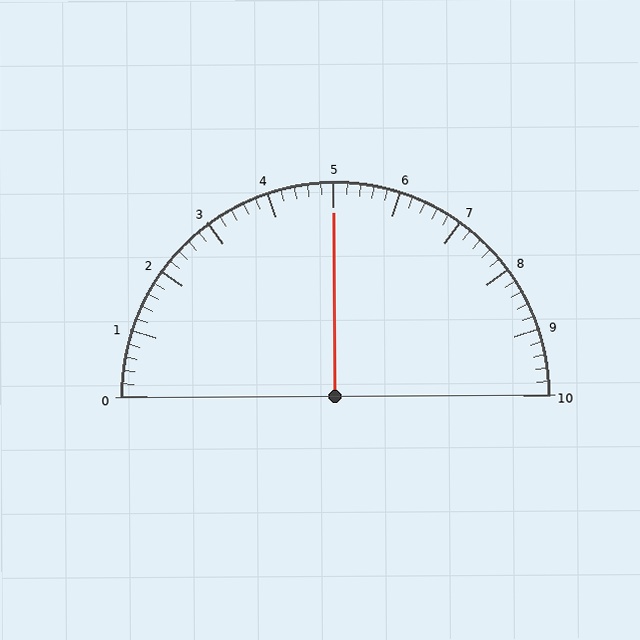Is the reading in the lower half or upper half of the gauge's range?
The reading is in the upper half of the range (0 to 10).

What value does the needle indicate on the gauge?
The needle indicates approximately 5.0.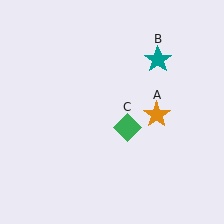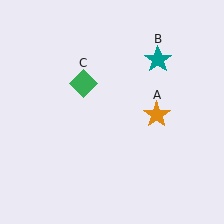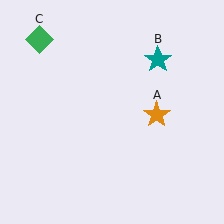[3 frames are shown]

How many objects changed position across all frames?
1 object changed position: green diamond (object C).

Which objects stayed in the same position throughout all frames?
Orange star (object A) and teal star (object B) remained stationary.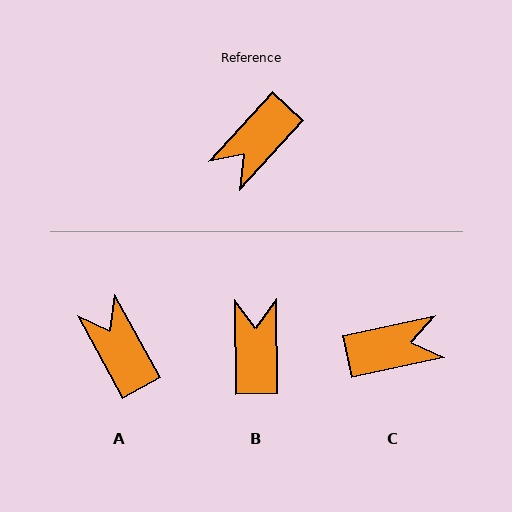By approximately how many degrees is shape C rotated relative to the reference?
Approximately 145 degrees counter-clockwise.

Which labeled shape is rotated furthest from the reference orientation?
C, about 145 degrees away.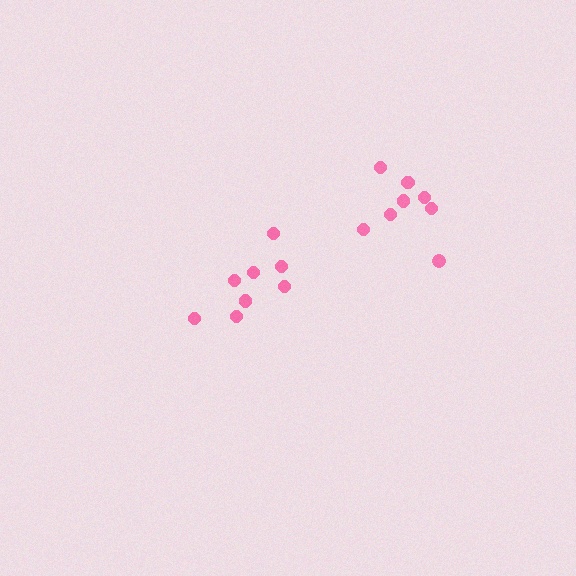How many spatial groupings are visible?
There are 2 spatial groupings.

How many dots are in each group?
Group 1: 8 dots, Group 2: 8 dots (16 total).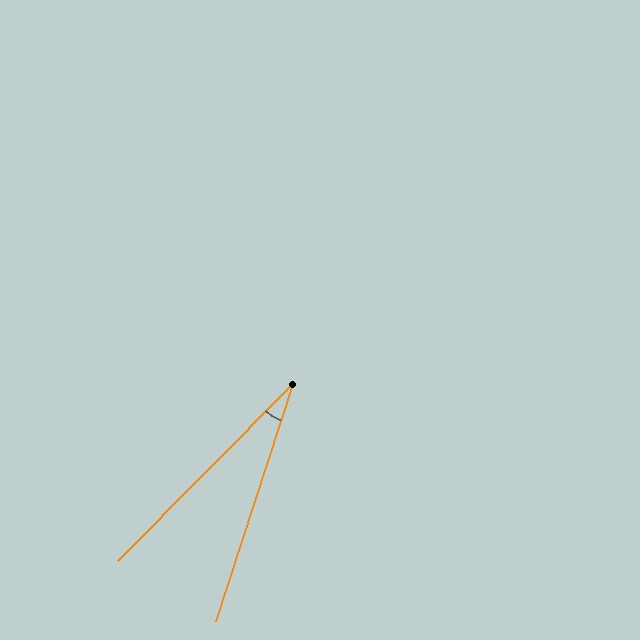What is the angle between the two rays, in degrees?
Approximately 27 degrees.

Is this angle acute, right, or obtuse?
It is acute.